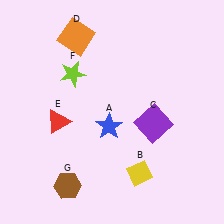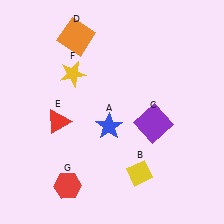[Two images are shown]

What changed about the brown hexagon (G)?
In Image 1, G is brown. In Image 2, it changed to red.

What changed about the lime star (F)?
In Image 1, F is lime. In Image 2, it changed to yellow.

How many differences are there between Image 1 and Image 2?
There are 2 differences between the two images.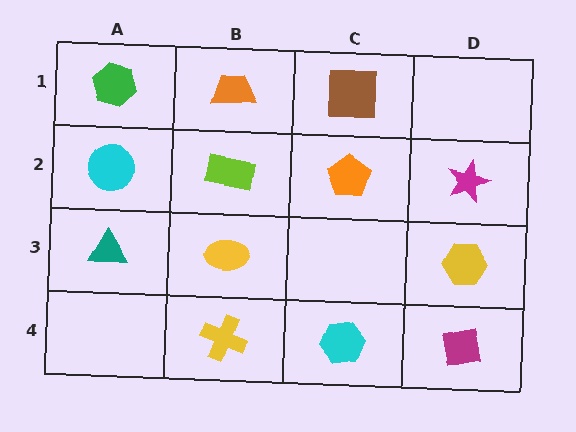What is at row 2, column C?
An orange pentagon.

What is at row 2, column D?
A magenta star.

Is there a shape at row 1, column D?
No, that cell is empty.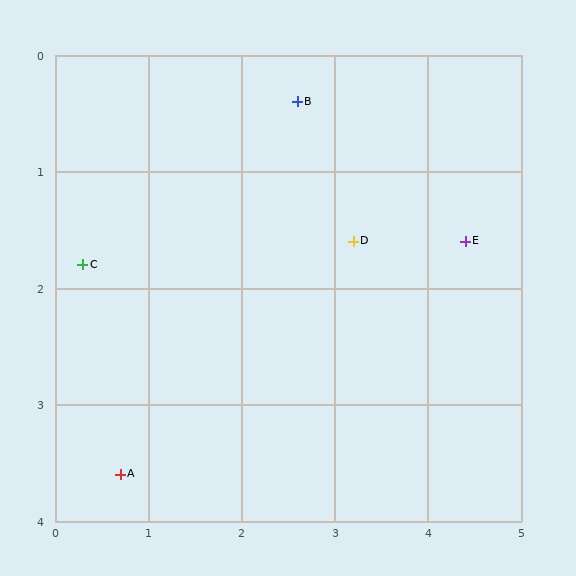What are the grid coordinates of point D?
Point D is at approximately (3.2, 1.6).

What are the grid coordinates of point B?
Point B is at approximately (2.6, 0.4).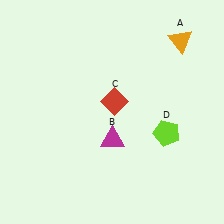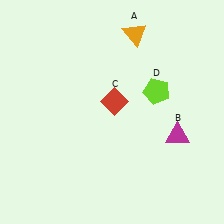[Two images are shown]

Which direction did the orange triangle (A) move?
The orange triangle (A) moved left.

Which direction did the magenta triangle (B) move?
The magenta triangle (B) moved right.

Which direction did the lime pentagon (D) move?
The lime pentagon (D) moved up.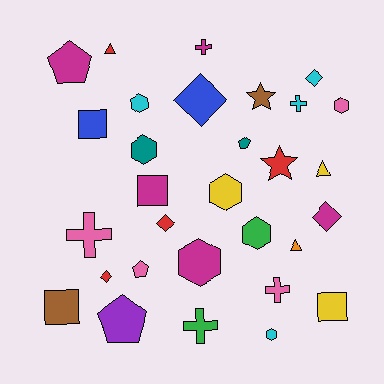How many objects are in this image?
There are 30 objects.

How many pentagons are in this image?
There are 4 pentagons.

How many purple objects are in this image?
There is 1 purple object.